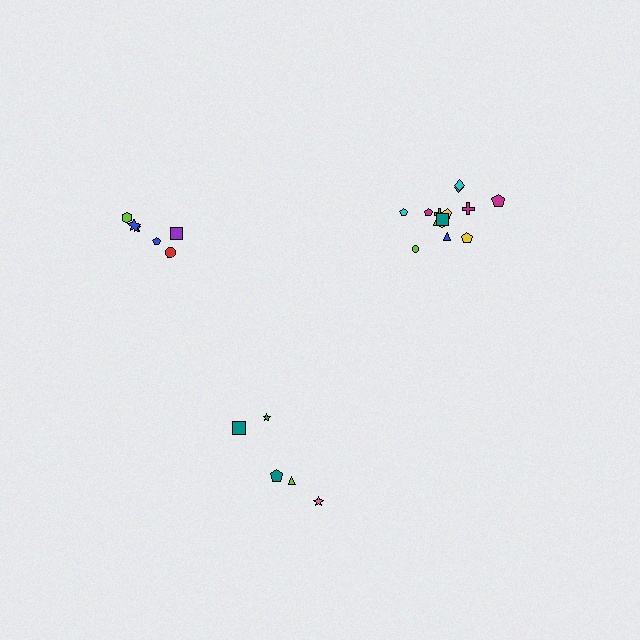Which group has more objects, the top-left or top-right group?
The top-right group.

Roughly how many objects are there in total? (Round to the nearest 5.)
Roughly 25 objects in total.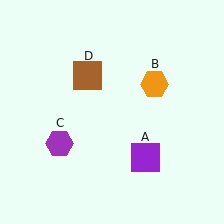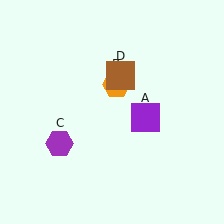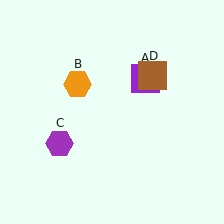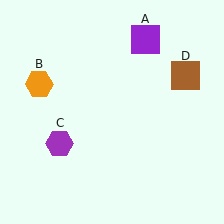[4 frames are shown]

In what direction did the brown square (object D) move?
The brown square (object D) moved right.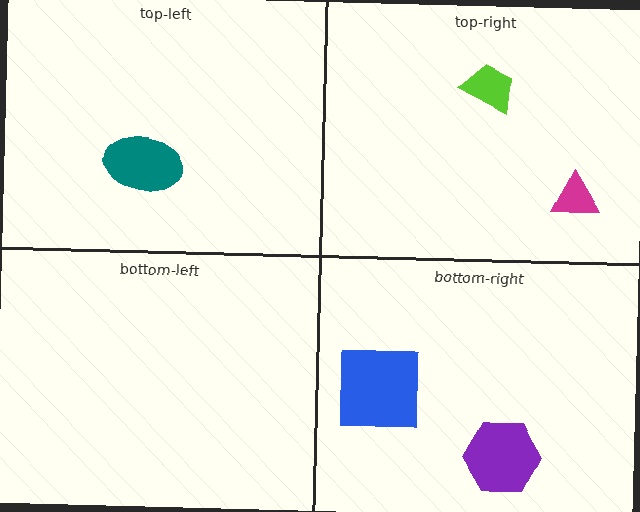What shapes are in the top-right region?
The lime trapezoid, the magenta triangle.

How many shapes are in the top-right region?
2.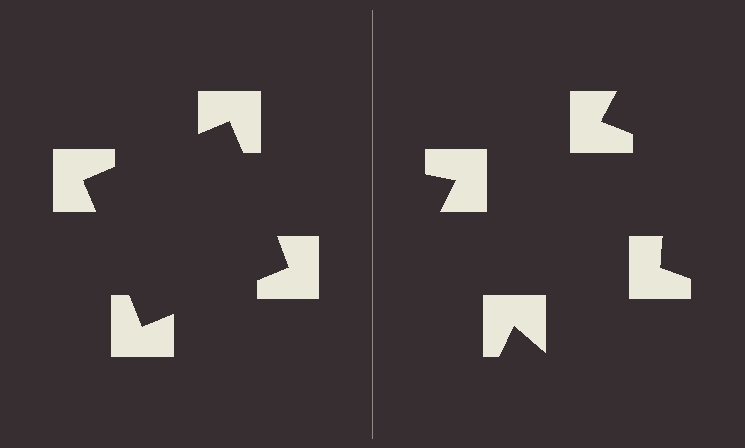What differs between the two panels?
The notched squares are positioned identically on both sides; only the wedge orientations differ. On the left they align to a square; on the right they are misaligned.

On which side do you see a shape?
An illusory square appears on the left side. On the right side the wedge cuts are rotated, so no coherent shape forms.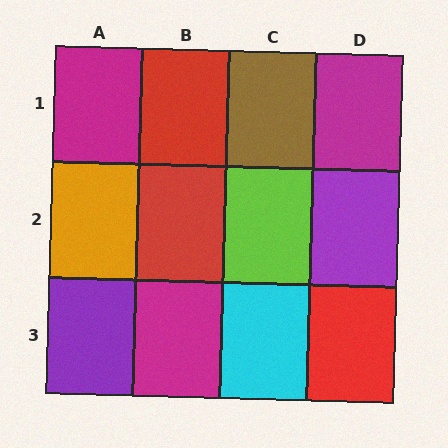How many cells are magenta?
3 cells are magenta.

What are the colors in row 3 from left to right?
Purple, magenta, cyan, red.